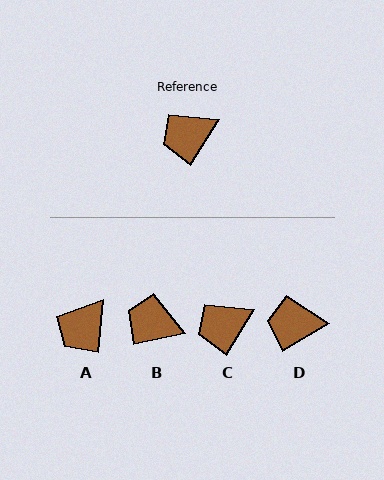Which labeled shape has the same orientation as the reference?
C.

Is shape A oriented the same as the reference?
No, it is off by about 27 degrees.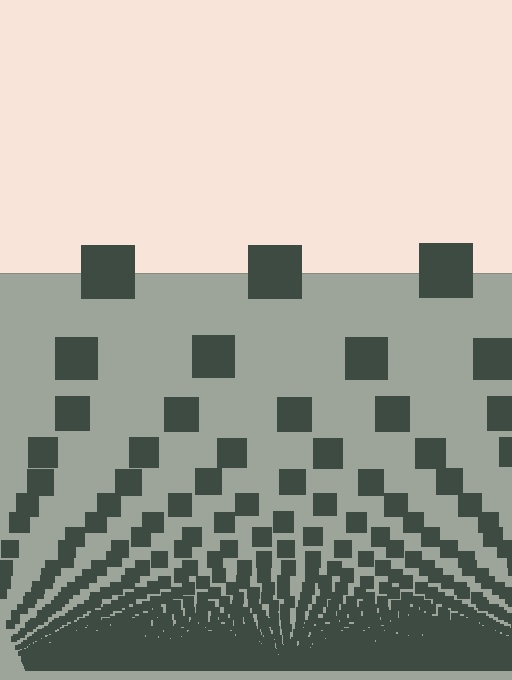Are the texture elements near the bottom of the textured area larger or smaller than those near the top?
Smaller. The gradient is inverted — elements near the bottom are smaller and denser.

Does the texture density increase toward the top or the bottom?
Density increases toward the bottom.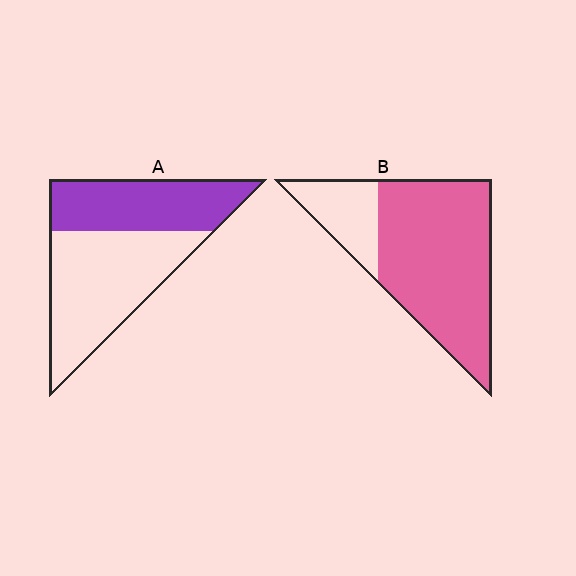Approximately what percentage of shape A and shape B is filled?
A is approximately 40% and B is approximately 75%.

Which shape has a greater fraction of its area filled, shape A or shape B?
Shape B.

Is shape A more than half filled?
No.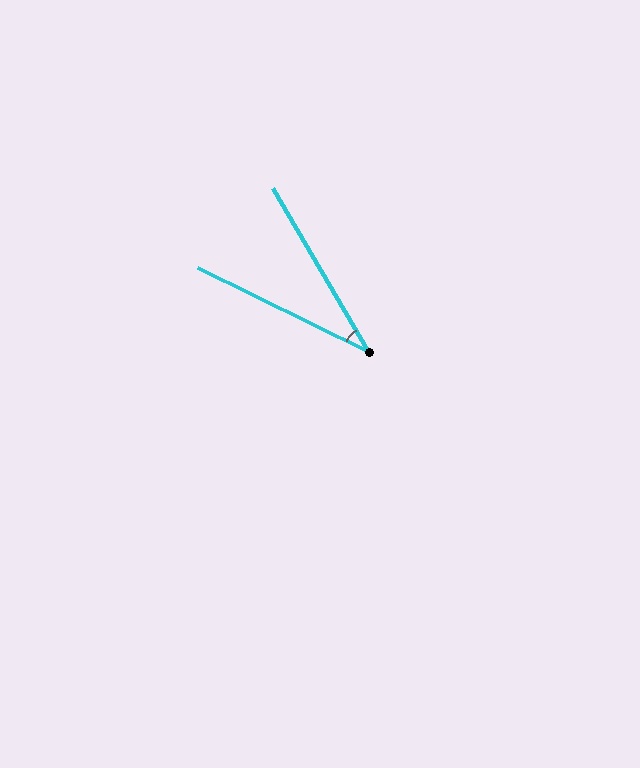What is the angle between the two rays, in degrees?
Approximately 34 degrees.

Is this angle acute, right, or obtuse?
It is acute.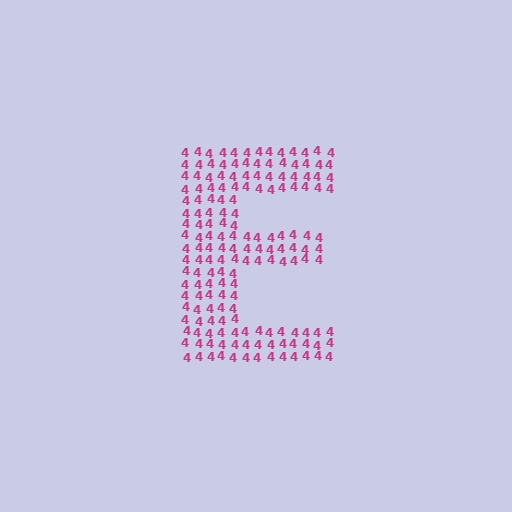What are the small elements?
The small elements are digit 4's.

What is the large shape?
The large shape is the letter E.